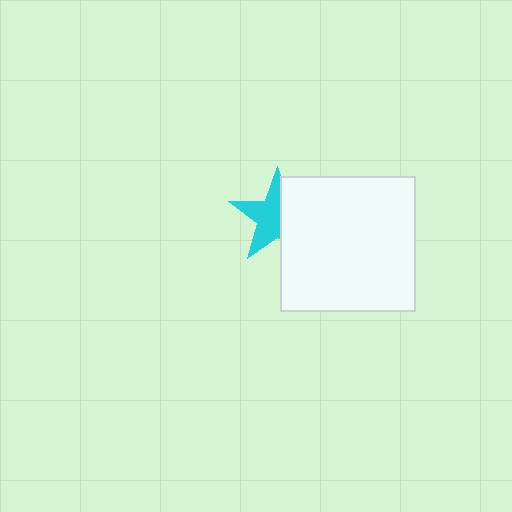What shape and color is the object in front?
The object in front is a white square.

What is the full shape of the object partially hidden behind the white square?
The partially hidden object is a cyan star.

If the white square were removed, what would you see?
You would see the complete cyan star.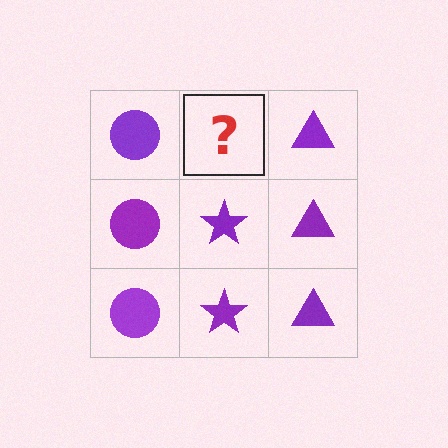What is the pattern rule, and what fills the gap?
The rule is that each column has a consistent shape. The gap should be filled with a purple star.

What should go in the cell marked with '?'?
The missing cell should contain a purple star.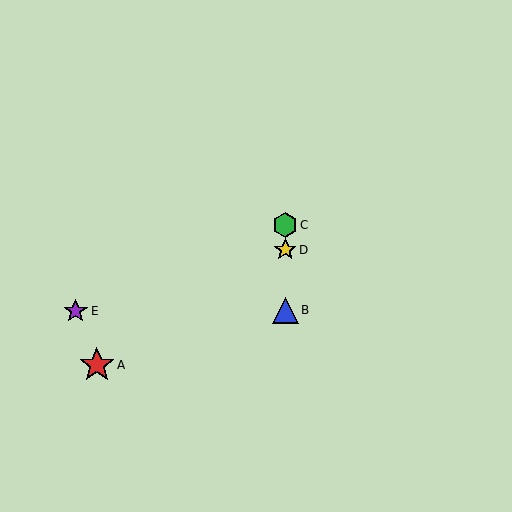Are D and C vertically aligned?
Yes, both are at x≈285.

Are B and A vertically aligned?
No, B is at x≈285 and A is at x≈97.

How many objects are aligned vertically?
3 objects (B, C, D) are aligned vertically.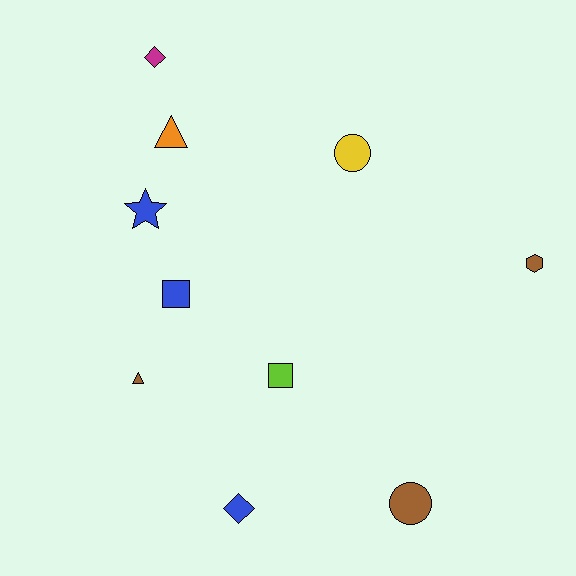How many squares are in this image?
There are 2 squares.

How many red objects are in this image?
There are no red objects.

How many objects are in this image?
There are 10 objects.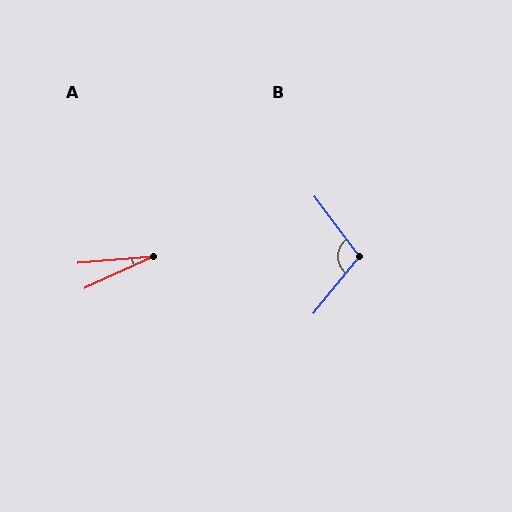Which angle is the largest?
B, at approximately 105 degrees.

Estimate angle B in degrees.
Approximately 105 degrees.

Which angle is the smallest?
A, at approximately 20 degrees.